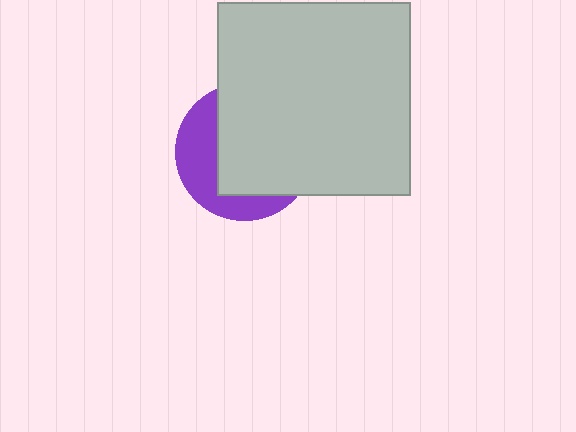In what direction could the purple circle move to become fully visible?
The purple circle could move left. That would shift it out from behind the light gray square entirely.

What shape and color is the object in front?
The object in front is a light gray square.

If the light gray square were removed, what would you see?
You would see the complete purple circle.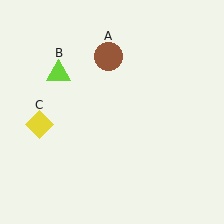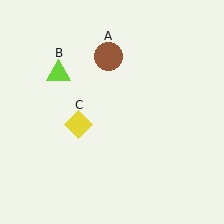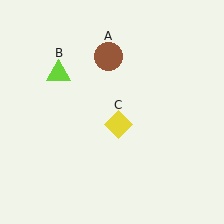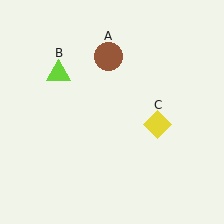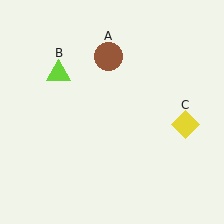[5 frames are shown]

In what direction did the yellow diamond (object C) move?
The yellow diamond (object C) moved right.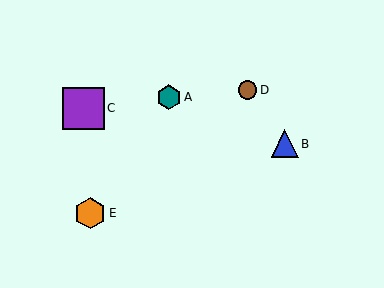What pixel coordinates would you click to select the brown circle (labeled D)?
Click at (248, 90) to select the brown circle D.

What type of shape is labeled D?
Shape D is a brown circle.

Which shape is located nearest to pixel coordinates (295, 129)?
The blue triangle (labeled B) at (285, 144) is nearest to that location.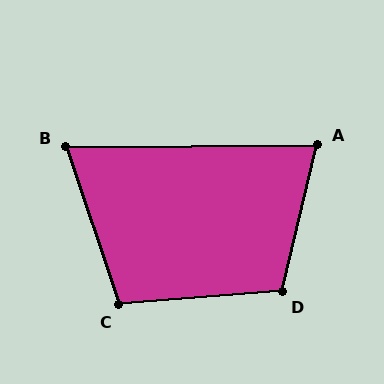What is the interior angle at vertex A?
Approximately 76 degrees (acute).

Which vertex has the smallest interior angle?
B, at approximately 72 degrees.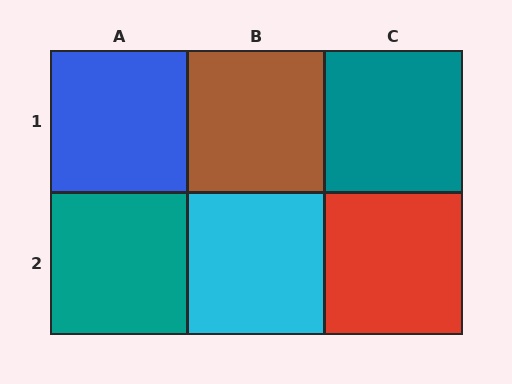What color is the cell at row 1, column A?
Blue.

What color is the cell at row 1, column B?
Brown.